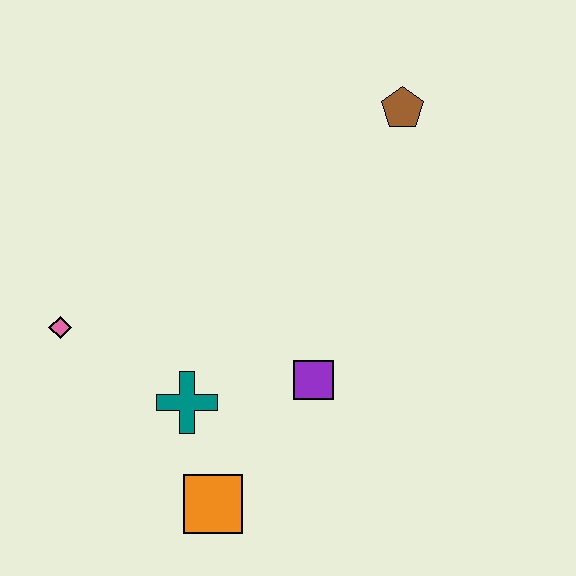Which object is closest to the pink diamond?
The teal cross is closest to the pink diamond.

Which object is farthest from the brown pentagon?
The orange square is farthest from the brown pentagon.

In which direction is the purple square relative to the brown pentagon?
The purple square is below the brown pentagon.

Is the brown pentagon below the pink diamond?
No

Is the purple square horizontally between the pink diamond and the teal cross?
No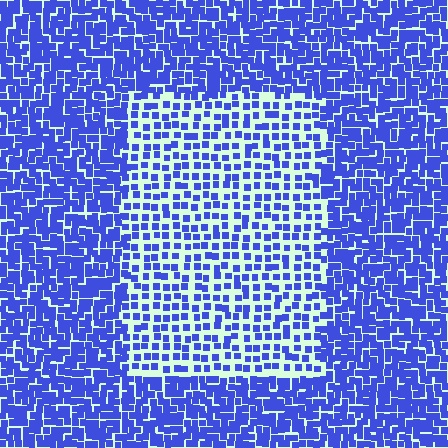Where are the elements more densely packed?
The elements are more densely packed outside the rectangle boundary.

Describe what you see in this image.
The image contains small blue elements arranged at two different densities. A rectangle-shaped region is visible where the elements are less densely packed than the surrounding area.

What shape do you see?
I see a rectangle.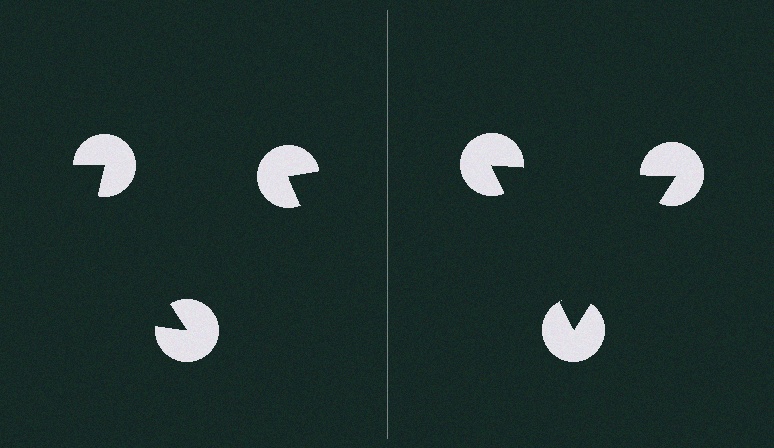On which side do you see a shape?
An illusory triangle appears on the right side. On the left side the wedge cuts are rotated, so no coherent shape forms.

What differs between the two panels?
The pac-man discs are positioned identically on both sides; only the wedge orientations differ. On the right they align to a triangle; on the left they are misaligned.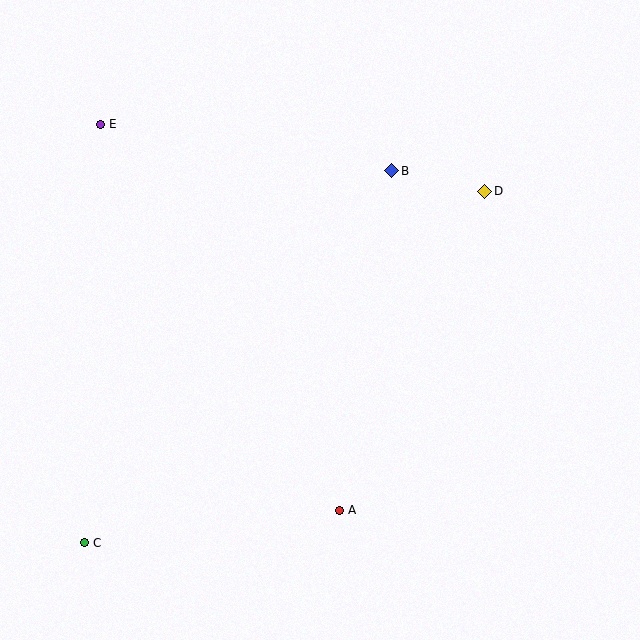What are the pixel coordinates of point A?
Point A is at (339, 510).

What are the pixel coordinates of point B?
Point B is at (392, 171).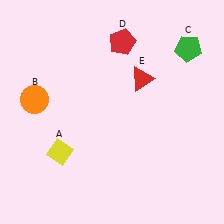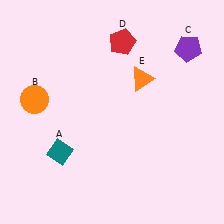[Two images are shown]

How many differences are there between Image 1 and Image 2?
There are 3 differences between the two images.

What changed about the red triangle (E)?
In Image 1, E is red. In Image 2, it changed to orange.